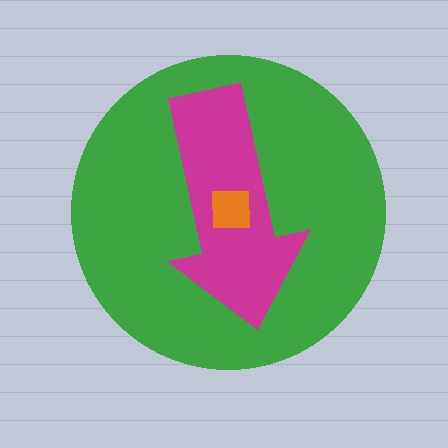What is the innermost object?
The orange square.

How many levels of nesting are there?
3.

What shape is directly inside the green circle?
The magenta arrow.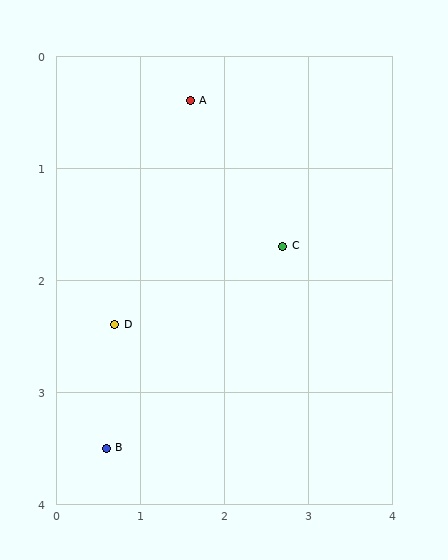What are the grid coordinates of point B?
Point B is at approximately (0.6, 3.5).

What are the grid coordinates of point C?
Point C is at approximately (2.7, 1.7).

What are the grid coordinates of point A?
Point A is at approximately (1.6, 0.4).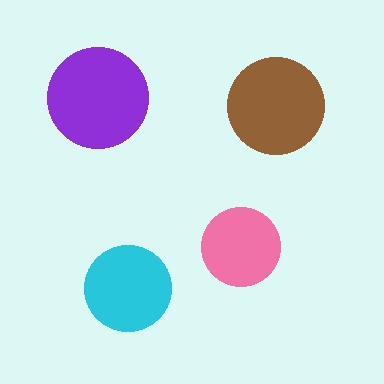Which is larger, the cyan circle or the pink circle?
The cyan one.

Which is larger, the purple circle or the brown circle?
The purple one.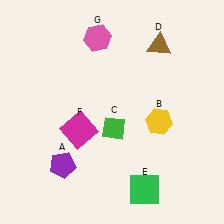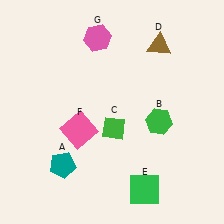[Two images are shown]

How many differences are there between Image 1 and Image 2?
There are 3 differences between the two images.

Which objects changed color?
A changed from purple to teal. B changed from yellow to green. F changed from magenta to pink.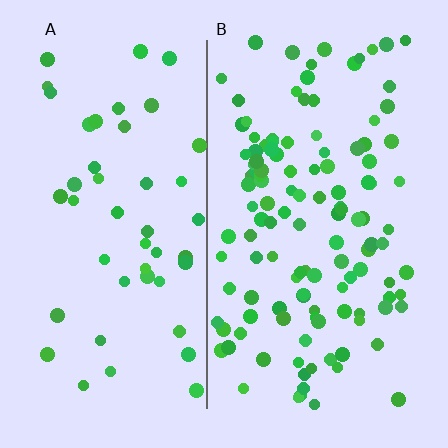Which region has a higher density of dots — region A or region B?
B (the right).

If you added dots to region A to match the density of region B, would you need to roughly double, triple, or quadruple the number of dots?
Approximately triple.